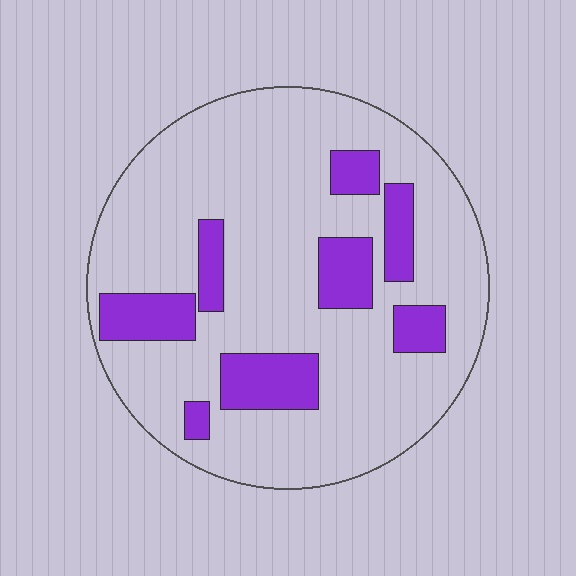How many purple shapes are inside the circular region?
8.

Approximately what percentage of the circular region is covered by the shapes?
Approximately 20%.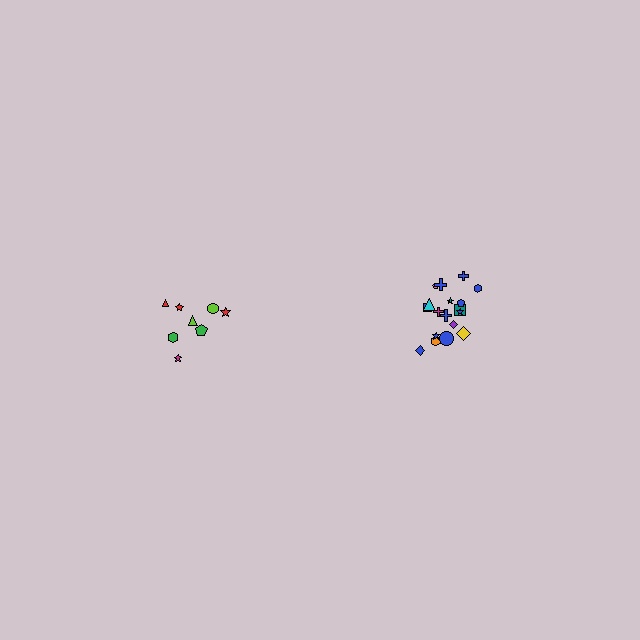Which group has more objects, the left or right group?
The right group.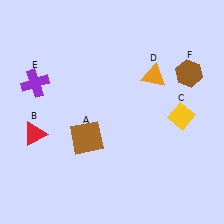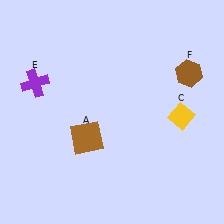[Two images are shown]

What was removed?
The red triangle (B), the orange triangle (D) were removed in Image 2.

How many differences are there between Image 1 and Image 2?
There are 2 differences between the two images.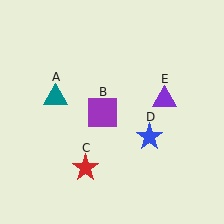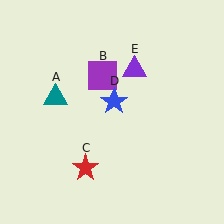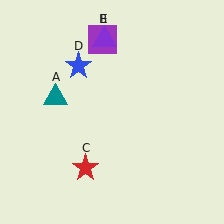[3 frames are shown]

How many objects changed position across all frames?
3 objects changed position: purple square (object B), blue star (object D), purple triangle (object E).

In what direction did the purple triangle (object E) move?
The purple triangle (object E) moved up and to the left.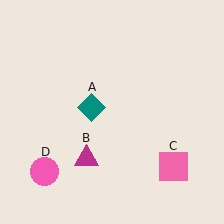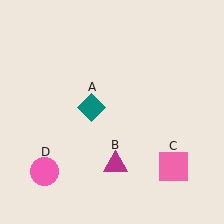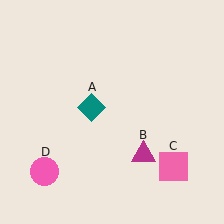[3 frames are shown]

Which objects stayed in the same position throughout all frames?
Teal diamond (object A) and pink square (object C) and pink circle (object D) remained stationary.